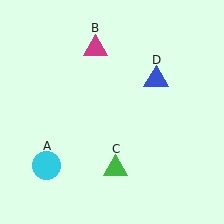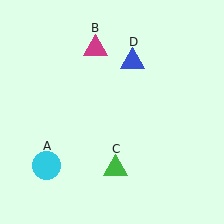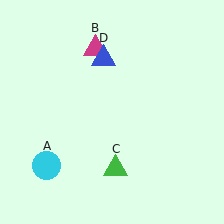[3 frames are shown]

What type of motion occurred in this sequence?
The blue triangle (object D) rotated counterclockwise around the center of the scene.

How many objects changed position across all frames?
1 object changed position: blue triangle (object D).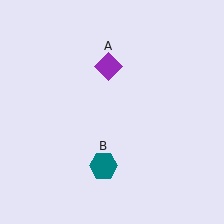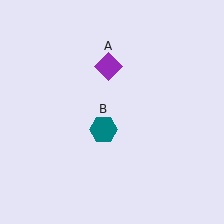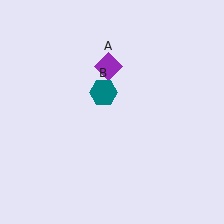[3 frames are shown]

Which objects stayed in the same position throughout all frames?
Purple diamond (object A) remained stationary.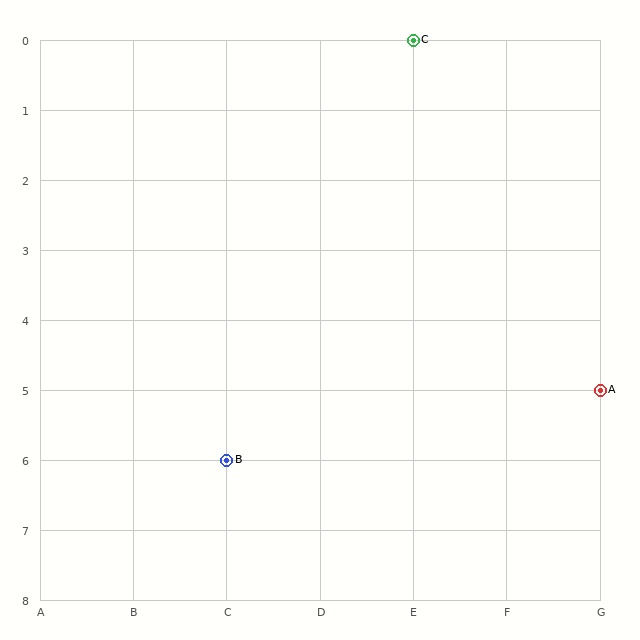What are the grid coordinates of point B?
Point B is at grid coordinates (C, 6).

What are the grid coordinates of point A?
Point A is at grid coordinates (G, 5).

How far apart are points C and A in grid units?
Points C and A are 2 columns and 5 rows apart (about 5.4 grid units diagonally).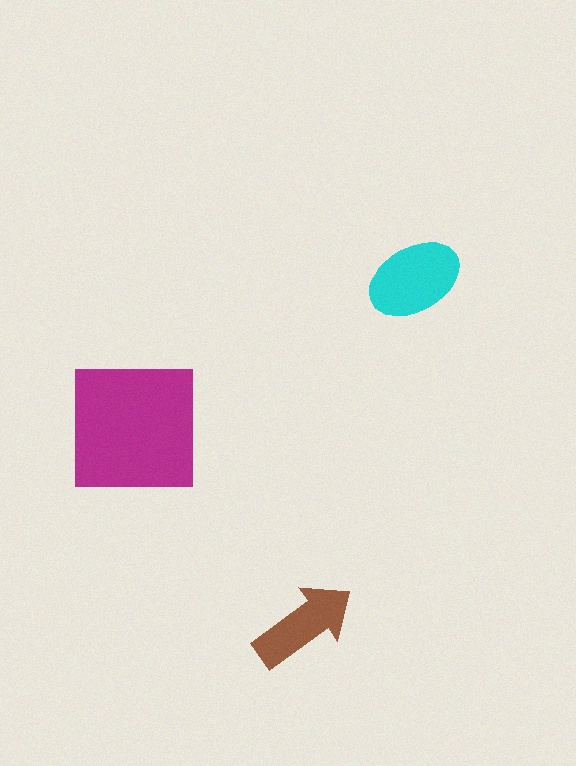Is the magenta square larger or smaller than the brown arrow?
Larger.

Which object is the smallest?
The brown arrow.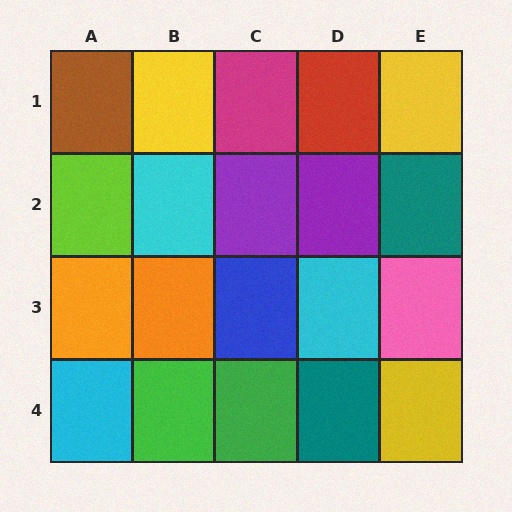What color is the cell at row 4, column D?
Teal.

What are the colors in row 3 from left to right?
Orange, orange, blue, cyan, pink.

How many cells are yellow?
3 cells are yellow.